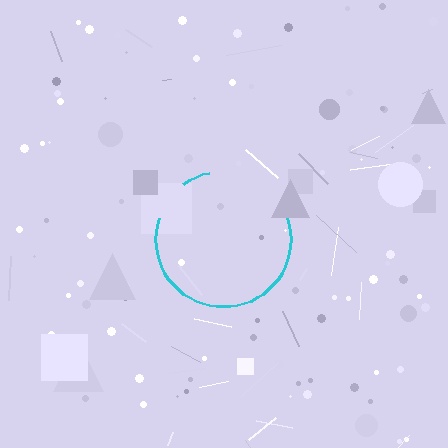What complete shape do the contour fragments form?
The contour fragments form a circle.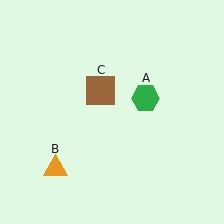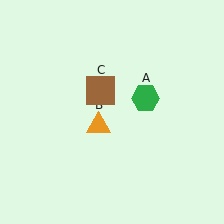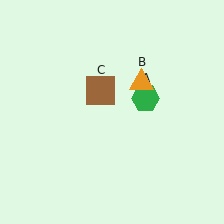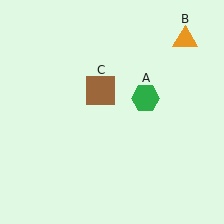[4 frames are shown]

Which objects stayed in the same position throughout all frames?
Green hexagon (object A) and brown square (object C) remained stationary.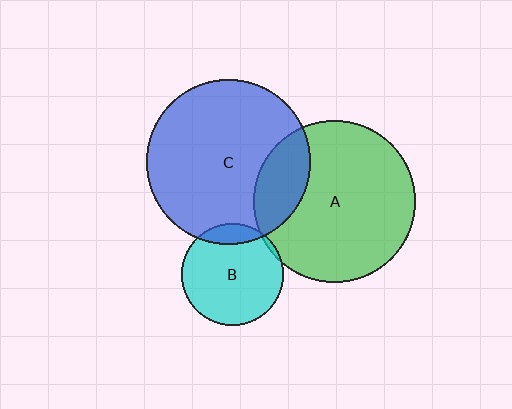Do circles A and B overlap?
Yes.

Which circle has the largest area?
Circle C (blue).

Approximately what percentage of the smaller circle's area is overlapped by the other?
Approximately 5%.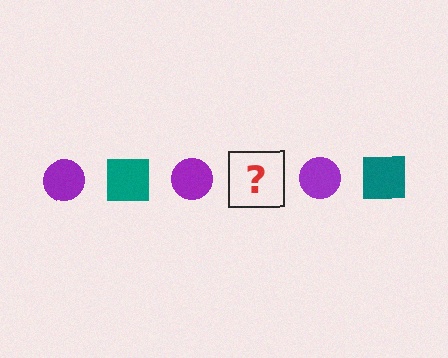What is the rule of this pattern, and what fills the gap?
The rule is that the pattern alternates between purple circle and teal square. The gap should be filled with a teal square.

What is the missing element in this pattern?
The missing element is a teal square.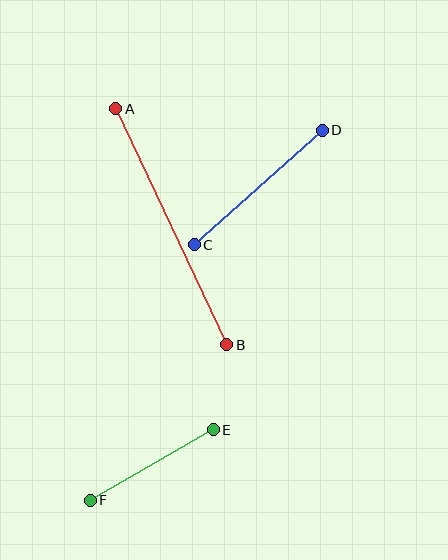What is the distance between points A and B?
The distance is approximately 261 pixels.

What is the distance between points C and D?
The distance is approximately 172 pixels.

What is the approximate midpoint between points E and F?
The midpoint is at approximately (152, 465) pixels.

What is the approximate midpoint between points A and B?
The midpoint is at approximately (171, 227) pixels.